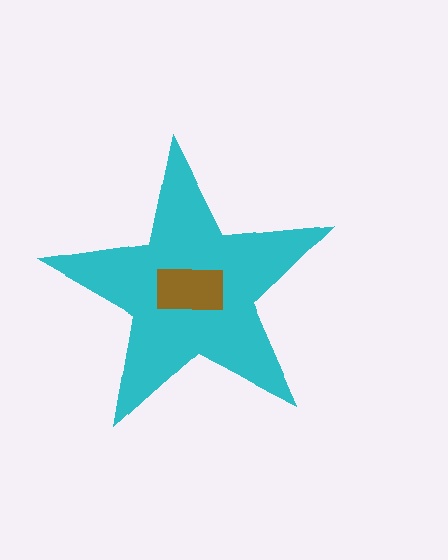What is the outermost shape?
The cyan star.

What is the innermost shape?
The brown rectangle.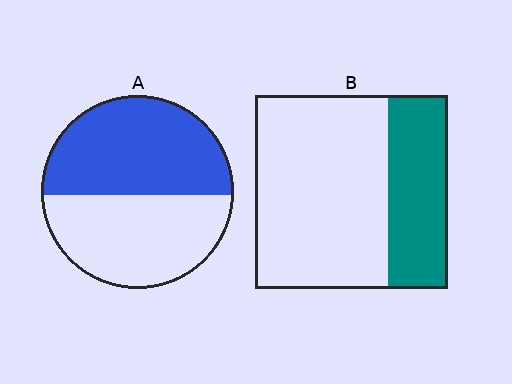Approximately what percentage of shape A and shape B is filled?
A is approximately 50% and B is approximately 30%.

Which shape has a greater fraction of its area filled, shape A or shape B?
Shape A.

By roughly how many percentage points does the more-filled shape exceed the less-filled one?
By roughly 20 percentage points (A over B).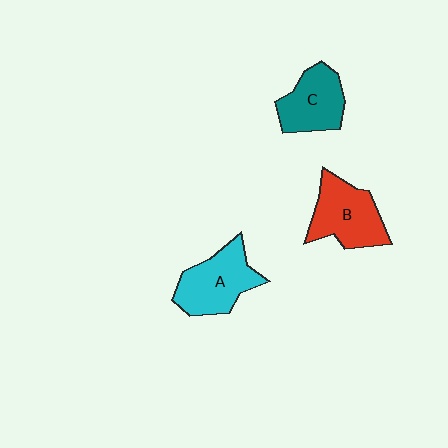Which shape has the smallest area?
Shape C (teal).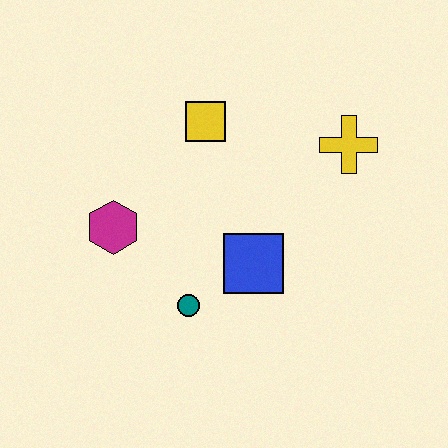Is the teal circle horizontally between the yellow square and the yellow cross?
No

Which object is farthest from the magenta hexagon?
The yellow cross is farthest from the magenta hexagon.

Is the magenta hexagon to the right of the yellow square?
No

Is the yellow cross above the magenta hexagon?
Yes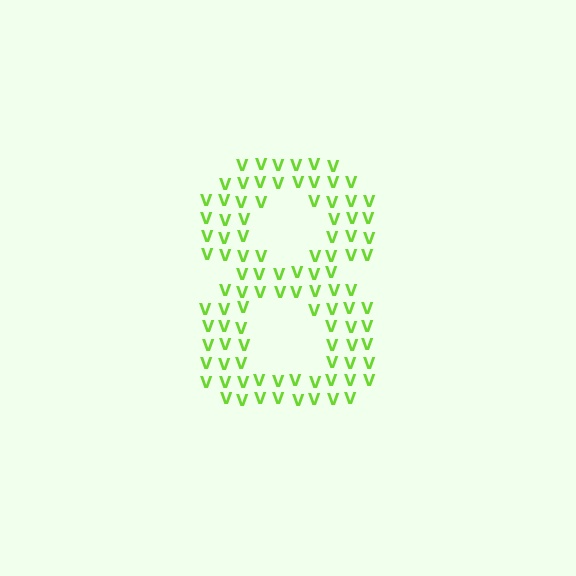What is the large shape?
The large shape is the digit 8.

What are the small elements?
The small elements are letter V's.